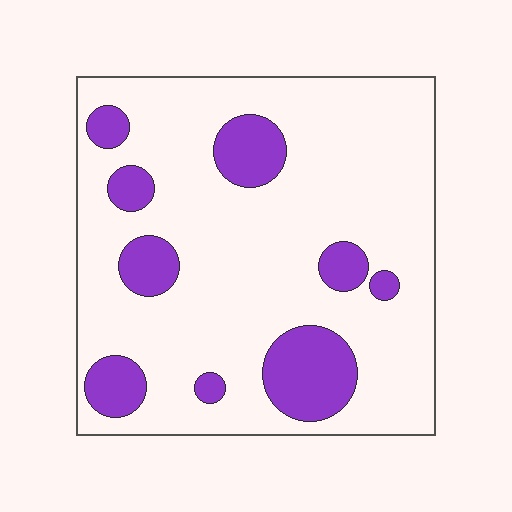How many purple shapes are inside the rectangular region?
9.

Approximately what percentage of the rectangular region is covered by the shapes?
Approximately 20%.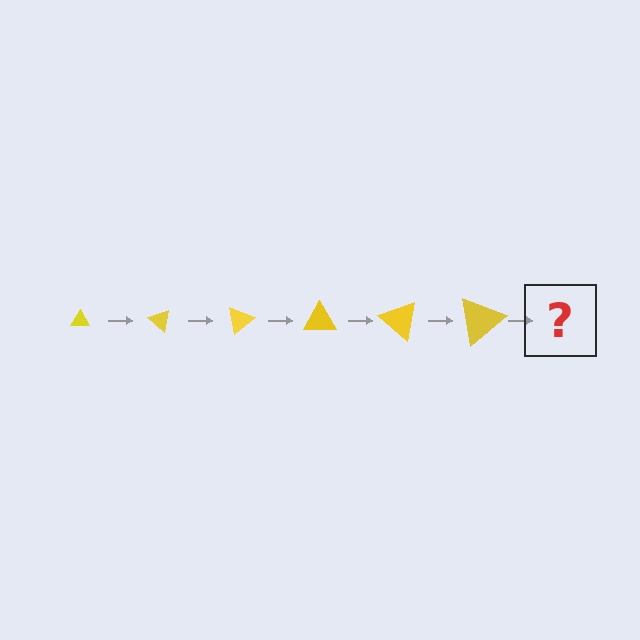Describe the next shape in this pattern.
It should be a triangle, larger than the previous one and rotated 240 degrees from the start.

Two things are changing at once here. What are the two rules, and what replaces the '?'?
The two rules are that the triangle grows larger each step and it rotates 40 degrees each step. The '?' should be a triangle, larger than the previous one and rotated 240 degrees from the start.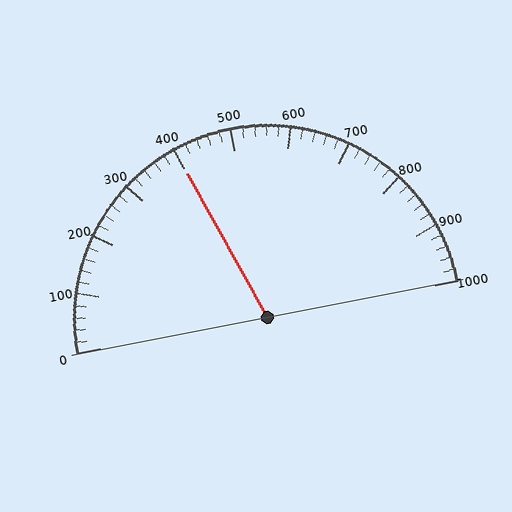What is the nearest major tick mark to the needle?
The nearest major tick mark is 400.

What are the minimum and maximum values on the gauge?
The gauge ranges from 0 to 1000.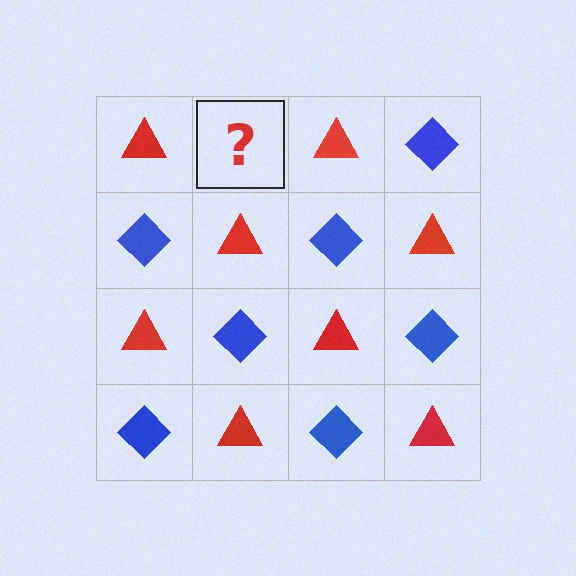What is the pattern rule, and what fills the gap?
The rule is that it alternates red triangle and blue diamond in a checkerboard pattern. The gap should be filled with a blue diamond.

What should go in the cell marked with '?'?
The missing cell should contain a blue diamond.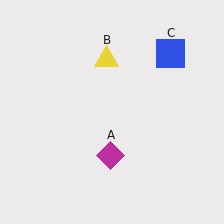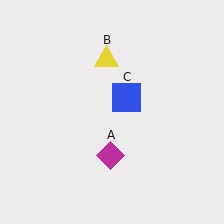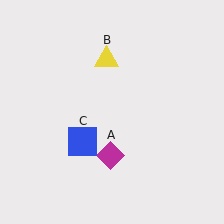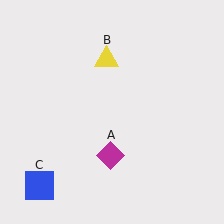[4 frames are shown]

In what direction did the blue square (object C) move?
The blue square (object C) moved down and to the left.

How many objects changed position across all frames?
1 object changed position: blue square (object C).